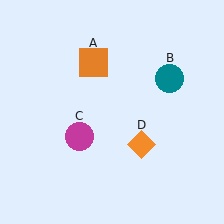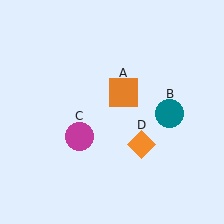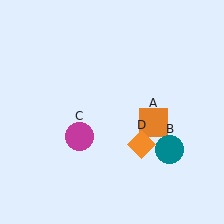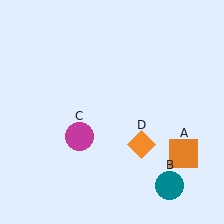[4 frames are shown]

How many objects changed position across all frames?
2 objects changed position: orange square (object A), teal circle (object B).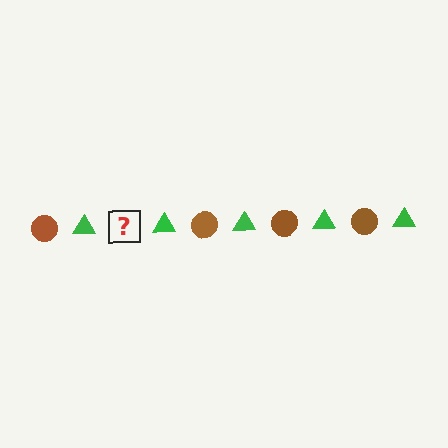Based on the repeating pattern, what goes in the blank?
The blank should be a brown circle.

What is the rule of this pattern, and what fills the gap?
The rule is that the pattern alternates between brown circle and green triangle. The gap should be filled with a brown circle.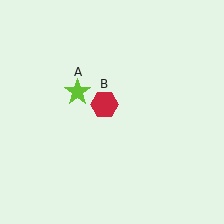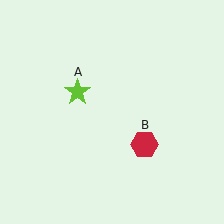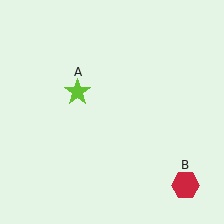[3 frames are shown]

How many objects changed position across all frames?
1 object changed position: red hexagon (object B).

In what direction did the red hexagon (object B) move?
The red hexagon (object B) moved down and to the right.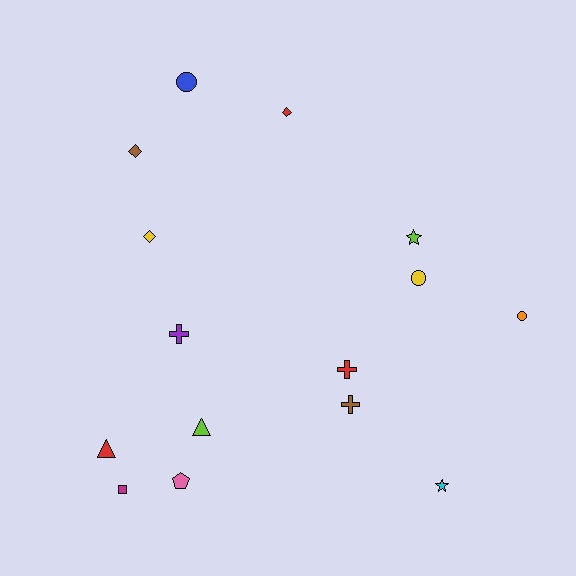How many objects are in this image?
There are 15 objects.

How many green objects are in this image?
There are no green objects.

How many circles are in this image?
There are 3 circles.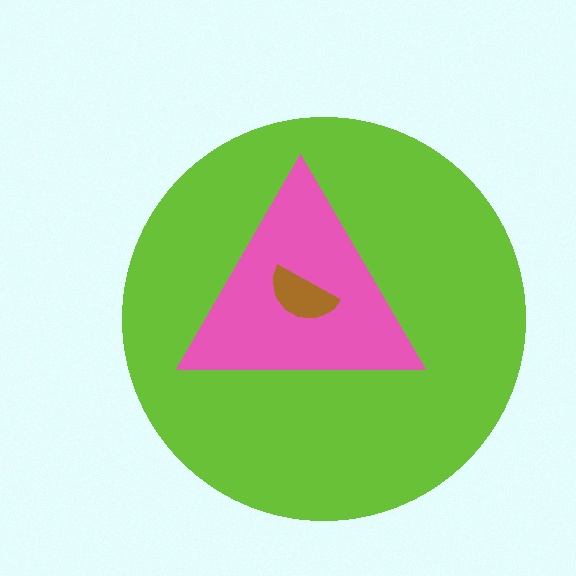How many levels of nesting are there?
3.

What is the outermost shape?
The lime circle.